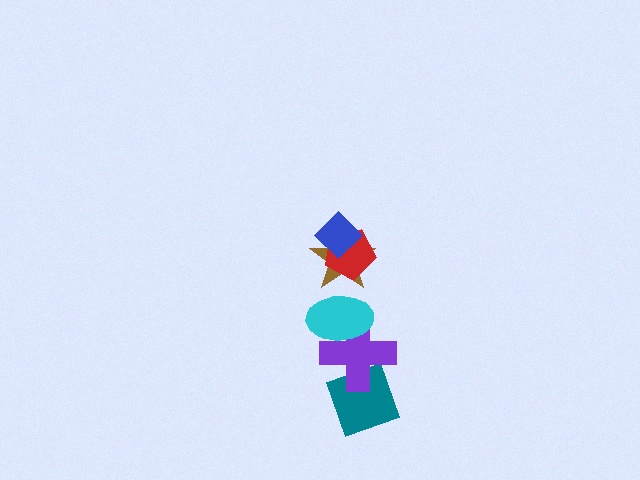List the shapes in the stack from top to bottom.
From top to bottom: the blue diamond, the red pentagon, the brown star, the cyan ellipse, the purple cross, the teal diamond.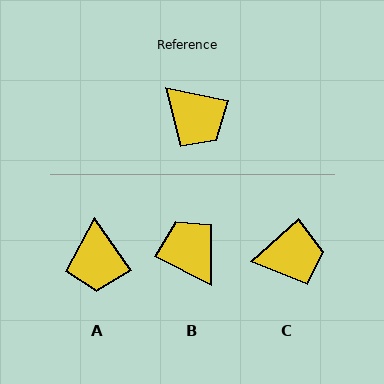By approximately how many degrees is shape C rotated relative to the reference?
Approximately 53 degrees counter-clockwise.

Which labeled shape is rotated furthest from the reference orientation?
B, about 166 degrees away.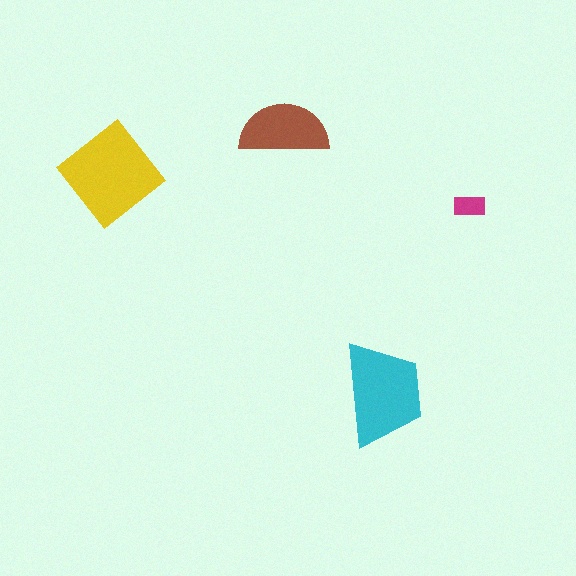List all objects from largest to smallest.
The yellow diamond, the cyan trapezoid, the brown semicircle, the magenta rectangle.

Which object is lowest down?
The cyan trapezoid is bottommost.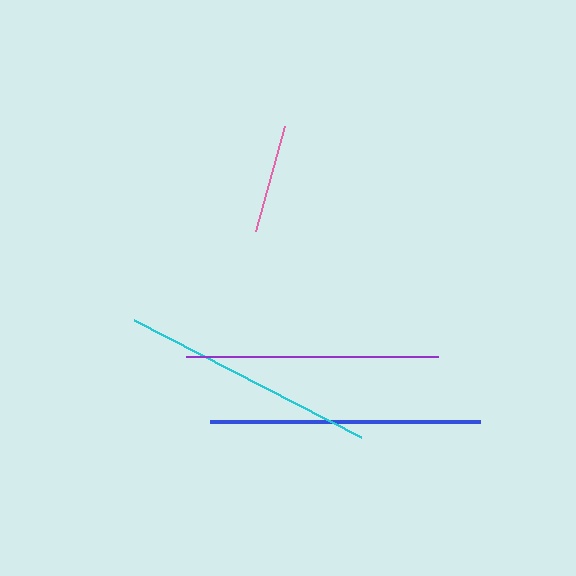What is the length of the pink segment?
The pink segment is approximately 110 pixels long.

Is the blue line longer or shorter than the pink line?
The blue line is longer than the pink line.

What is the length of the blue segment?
The blue segment is approximately 270 pixels long.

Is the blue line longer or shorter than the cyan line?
The blue line is longer than the cyan line.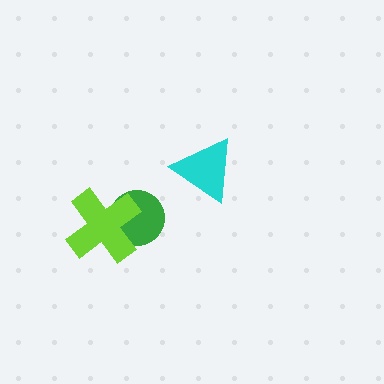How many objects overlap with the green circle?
1 object overlaps with the green circle.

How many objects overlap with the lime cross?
1 object overlaps with the lime cross.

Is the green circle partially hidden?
Yes, it is partially covered by another shape.